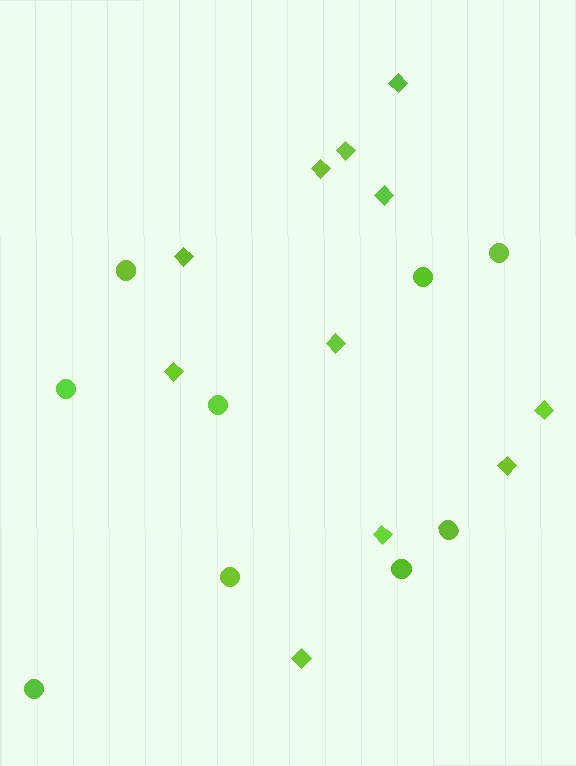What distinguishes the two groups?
There are 2 groups: one group of diamonds (11) and one group of circles (9).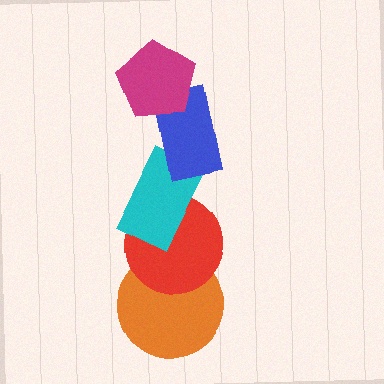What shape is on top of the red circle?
The cyan rectangle is on top of the red circle.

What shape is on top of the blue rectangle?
The magenta pentagon is on top of the blue rectangle.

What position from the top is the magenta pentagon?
The magenta pentagon is 1st from the top.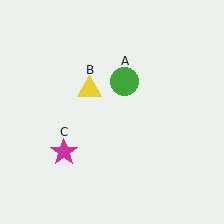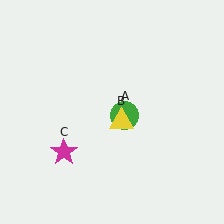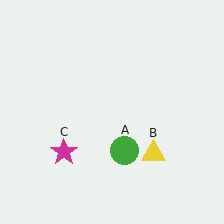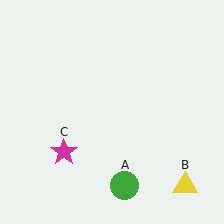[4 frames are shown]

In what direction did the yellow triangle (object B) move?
The yellow triangle (object B) moved down and to the right.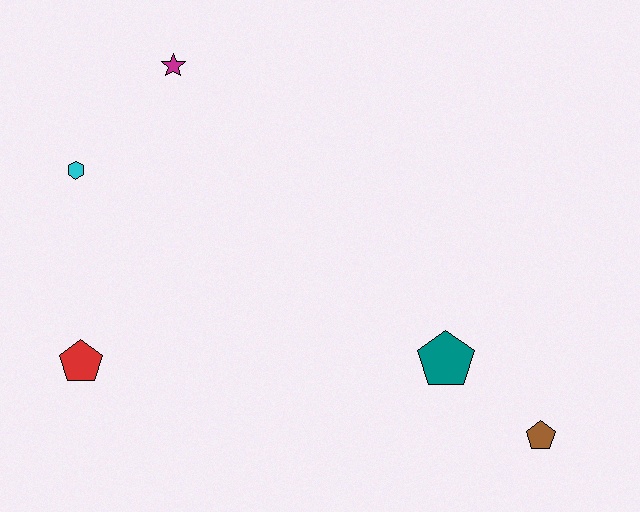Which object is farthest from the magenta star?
The brown pentagon is farthest from the magenta star.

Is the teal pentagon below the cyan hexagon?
Yes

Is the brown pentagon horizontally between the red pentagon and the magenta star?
No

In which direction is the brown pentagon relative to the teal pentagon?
The brown pentagon is to the right of the teal pentagon.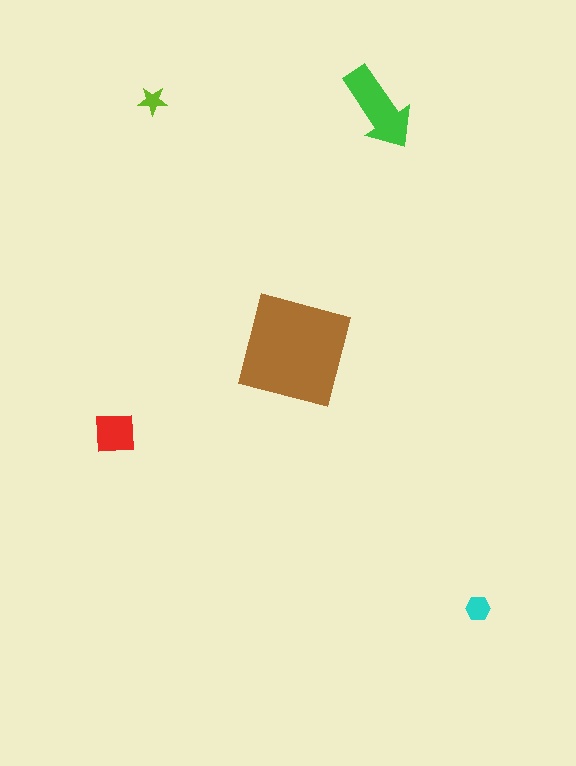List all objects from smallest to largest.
The lime star, the cyan hexagon, the red square, the green arrow, the brown square.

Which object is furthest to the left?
The red square is leftmost.